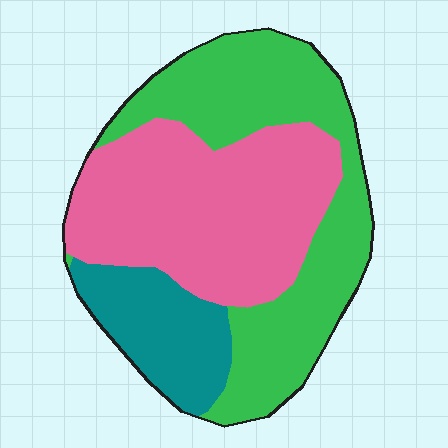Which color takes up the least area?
Teal, at roughly 15%.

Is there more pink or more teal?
Pink.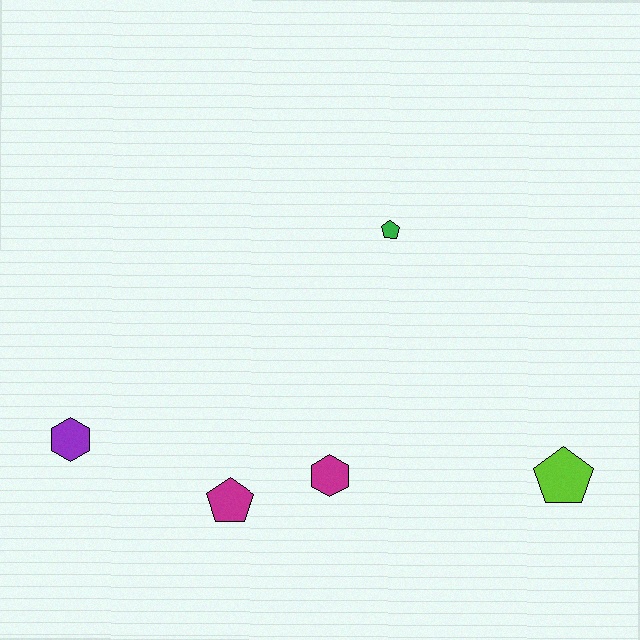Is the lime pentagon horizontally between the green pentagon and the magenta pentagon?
No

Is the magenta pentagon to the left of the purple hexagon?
No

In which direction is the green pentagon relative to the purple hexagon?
The green pentagon is to the right of the purple hexagon.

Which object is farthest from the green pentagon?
The purple hexagon is farthest from the green pentagon.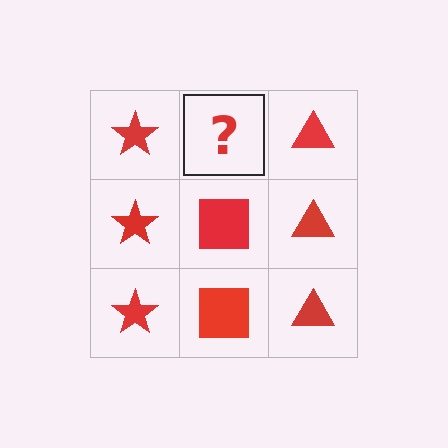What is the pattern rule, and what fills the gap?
The rule is that each column has a consistent shape. The gap should be filled with a red square.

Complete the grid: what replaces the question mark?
The question mark should be replaced with a red square.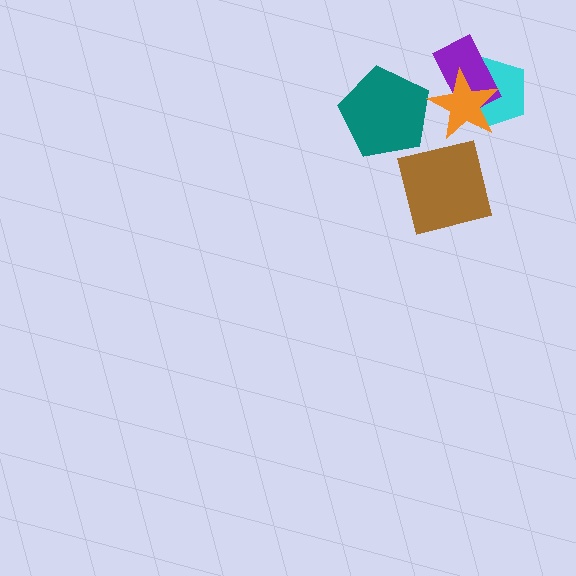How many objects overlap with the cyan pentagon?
2 objects overlap with the cyan pentagon.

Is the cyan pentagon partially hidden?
Yes, it is partially covered by another shape.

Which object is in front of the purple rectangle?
The orange star is in front of the purple rectangle.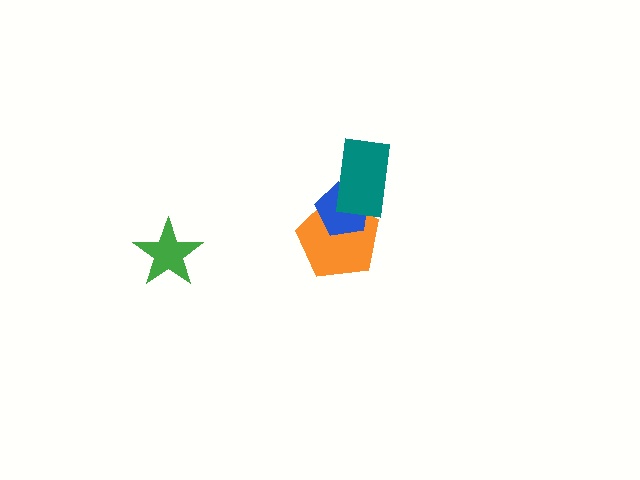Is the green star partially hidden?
No, no other shape covers it.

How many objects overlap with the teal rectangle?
2 objects overlap with the teal rectangle.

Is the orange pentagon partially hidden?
Yes, it is partially covered by another shape.